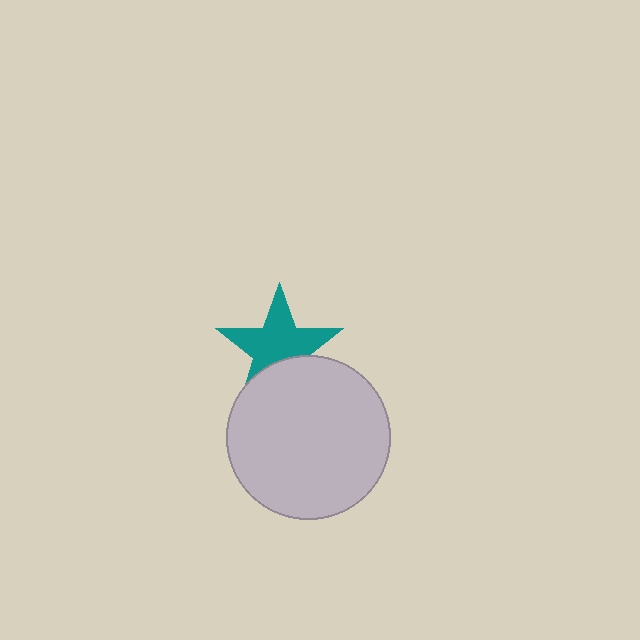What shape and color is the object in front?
The object in front is a light gray circle.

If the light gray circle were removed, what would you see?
You would see the complete teal star.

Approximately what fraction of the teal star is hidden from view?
Roughly 31% of the teal star is hidden behind the light gray circle.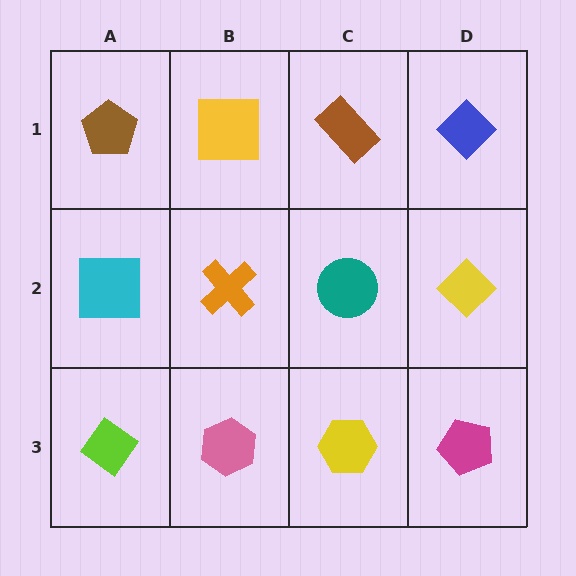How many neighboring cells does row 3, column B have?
3.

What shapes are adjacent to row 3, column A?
A cyan square (row 2, column A), a pink hexagon (row 3, column B).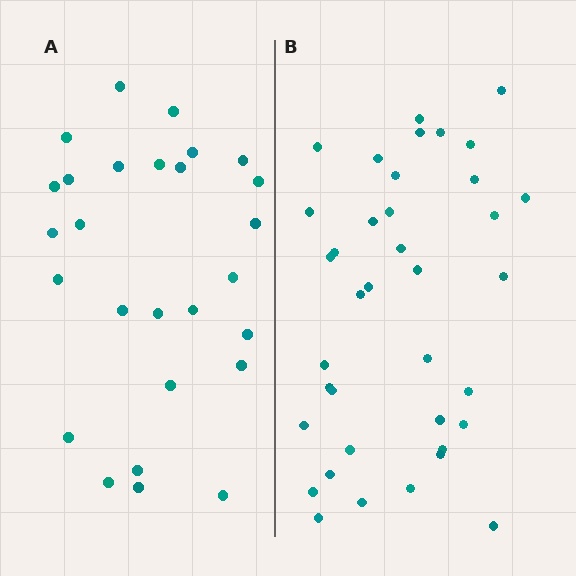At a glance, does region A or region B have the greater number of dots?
Region B (the right region) has more dots.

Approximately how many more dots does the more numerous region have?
Region B has roughly 12 or so more dots than region A.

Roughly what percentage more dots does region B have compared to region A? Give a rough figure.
About 40% more.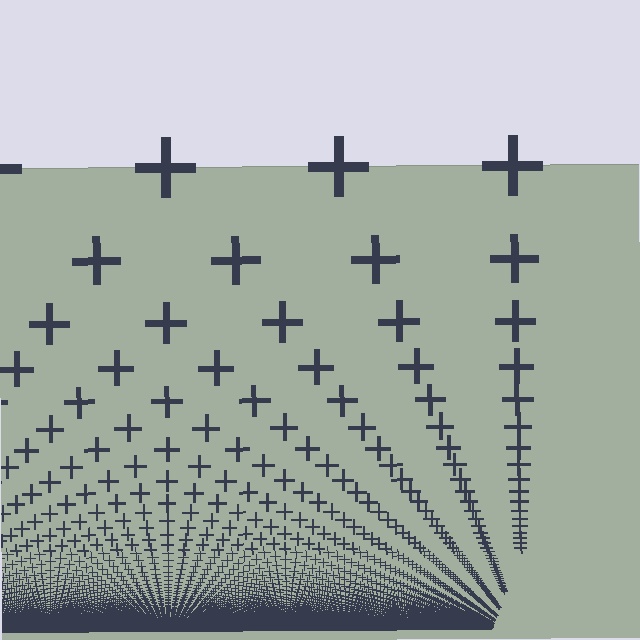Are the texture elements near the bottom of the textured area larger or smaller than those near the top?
Smaller. The gradient is inverted — elements near the bottom are smaller and denser.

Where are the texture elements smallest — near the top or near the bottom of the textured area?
Near the bottom.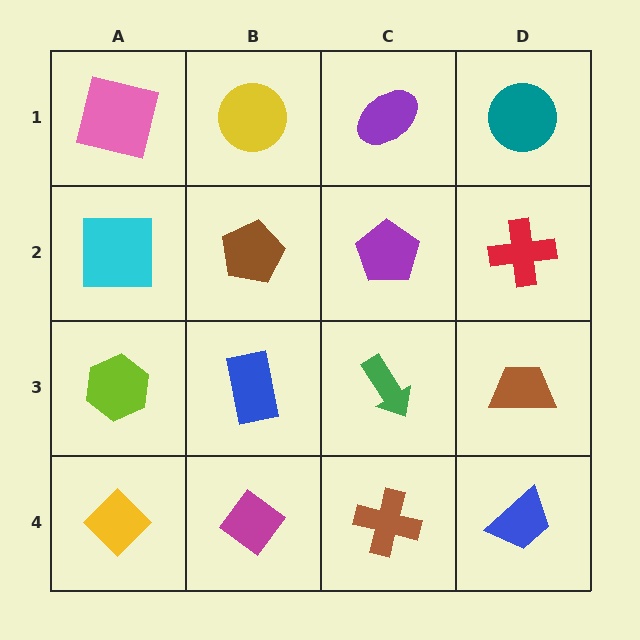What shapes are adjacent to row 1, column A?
A cyan square (row 2, column A), a yellow circle (row 1, column B).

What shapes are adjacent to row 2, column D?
A teal circle (row 1, column D), a brown trapezoid (row 3, column D), a purple pentagon (row 2, column C).